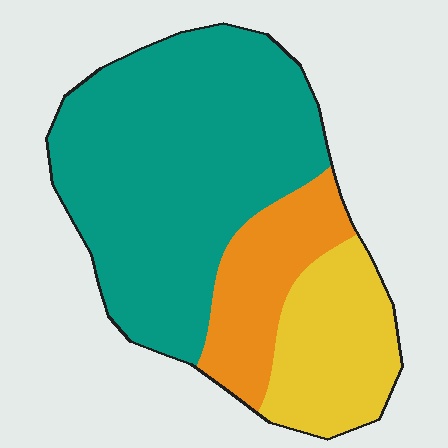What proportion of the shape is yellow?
Yellow takes up between a sixth and a third of the shape.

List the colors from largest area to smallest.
From largest to smallest: teal, yellow, orange.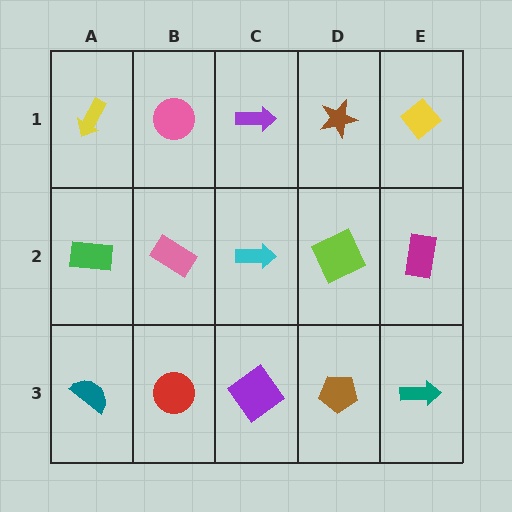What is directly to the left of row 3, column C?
A red circle.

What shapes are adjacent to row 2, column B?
A pink circle (row 1, column B), a red circle (row 3, column B), a green rectangle (row 2, column A), a cyan arrow (row 2, column C).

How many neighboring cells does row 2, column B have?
4.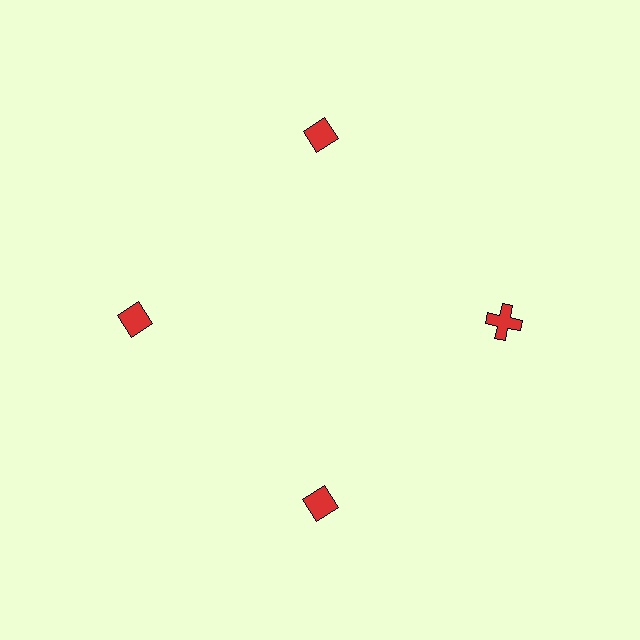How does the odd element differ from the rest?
It has a different shape: cross instead of diamond.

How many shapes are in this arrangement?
There are 4 shapes arranged in a ring pattern.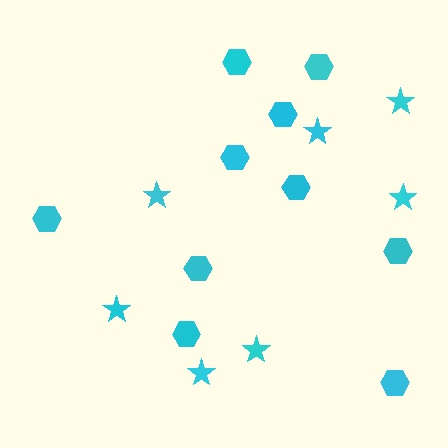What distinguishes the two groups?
There are 2 groups: one group of hexagons (10) and one group of stars (7).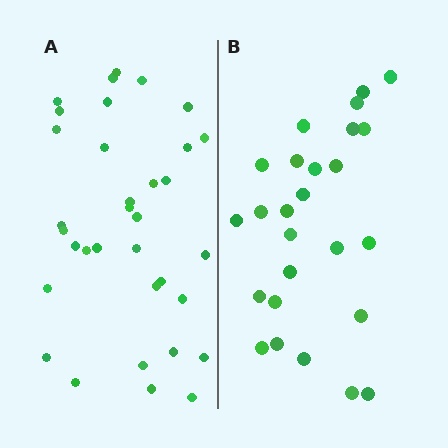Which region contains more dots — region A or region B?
Region A (the left region) has more dots.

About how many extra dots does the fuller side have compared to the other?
Region A has roughly 8 or so more dots than region B.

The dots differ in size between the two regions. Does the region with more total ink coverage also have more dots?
No. Region B has more total ink coverage because its dots are larger, but region A actually contains more individual dots. Total area can be misleading — the number of items is what matters here.